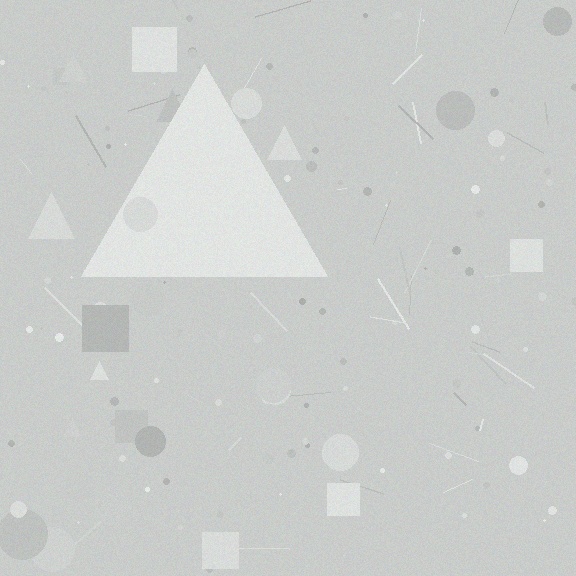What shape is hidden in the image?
A triangle is hidden in the image.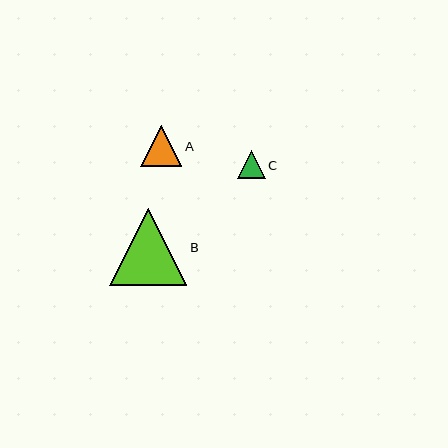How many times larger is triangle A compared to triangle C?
Triangle A is approximately 1.5 times the size of triangle C.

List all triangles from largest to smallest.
From largest to smallest: B, A, C.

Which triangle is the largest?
Triangle B is the largest with a size of approximately 77 pixels.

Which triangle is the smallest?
Triangle C is the smallest with a size of approximately 28 pixels.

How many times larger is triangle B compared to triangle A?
Triangle B is approximately 1.9 times the size of triangle A.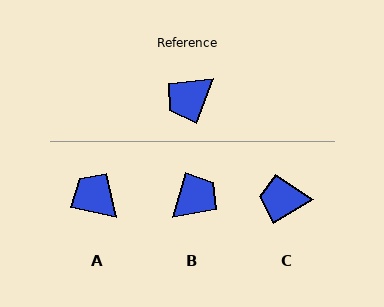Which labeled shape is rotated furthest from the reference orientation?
B, about 176 degrees away.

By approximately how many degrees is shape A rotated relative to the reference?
Approximately 83 degrees clockwise.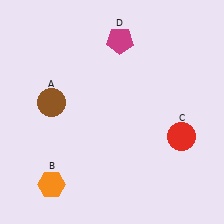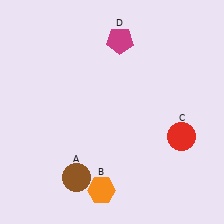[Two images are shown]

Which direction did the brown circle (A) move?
The brown circle (A) moved down.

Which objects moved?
The objects that moved are: the brown circle (A), the orange hexagon (B).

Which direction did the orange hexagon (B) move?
The orange hexagon (B) moved right.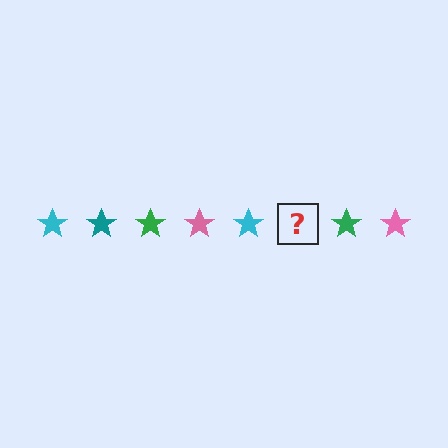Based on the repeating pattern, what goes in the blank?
The blank should be a teal star.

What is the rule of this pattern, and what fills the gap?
The rule is that the pattern cycles through cyan, teal, green, pink stars. The gap should be filled with a teal star.